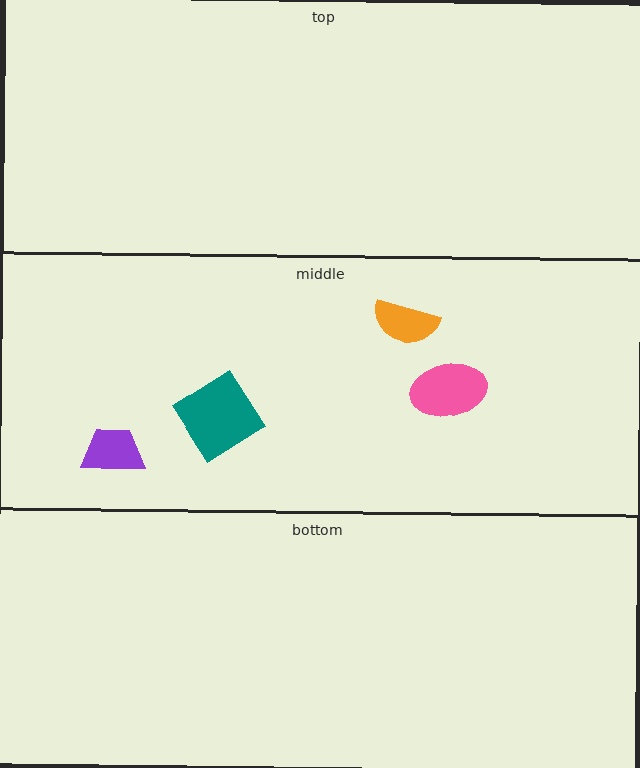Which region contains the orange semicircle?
The middle region.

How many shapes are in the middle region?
4.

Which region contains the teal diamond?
The middle region.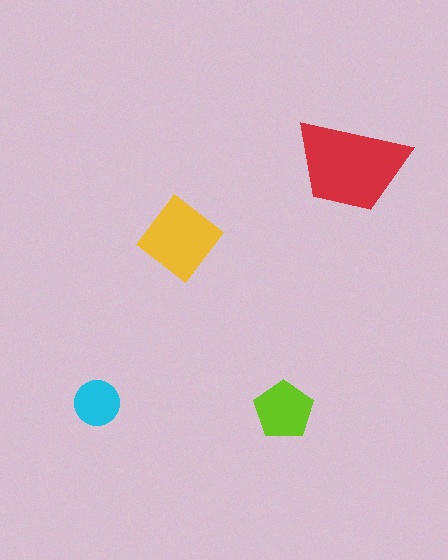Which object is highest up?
The red trapezoid is topmost.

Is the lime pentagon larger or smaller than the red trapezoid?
Smaller.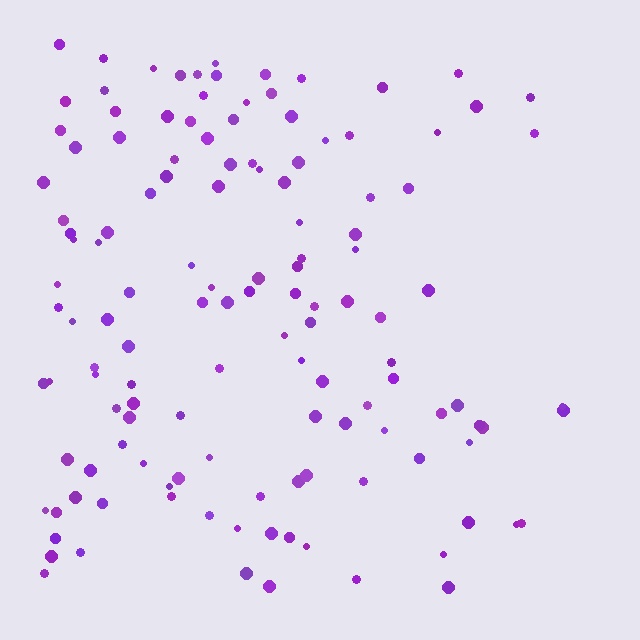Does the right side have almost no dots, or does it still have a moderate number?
Still a moderate number, just noticeably fewer than the left.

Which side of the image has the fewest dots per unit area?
The right.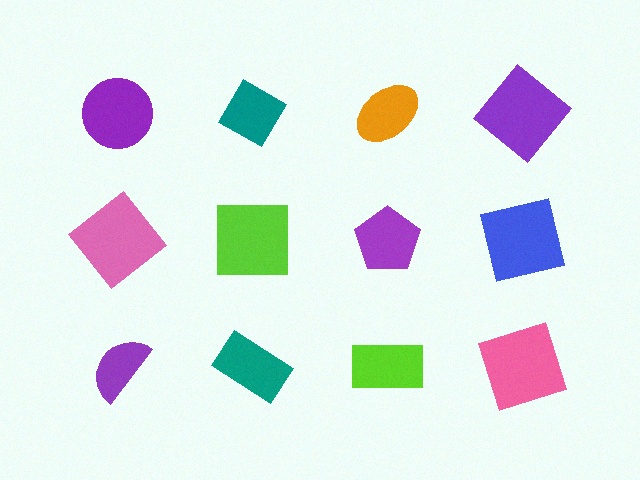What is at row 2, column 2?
A lime square.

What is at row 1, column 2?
A teal diamond.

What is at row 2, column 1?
A pink diamond.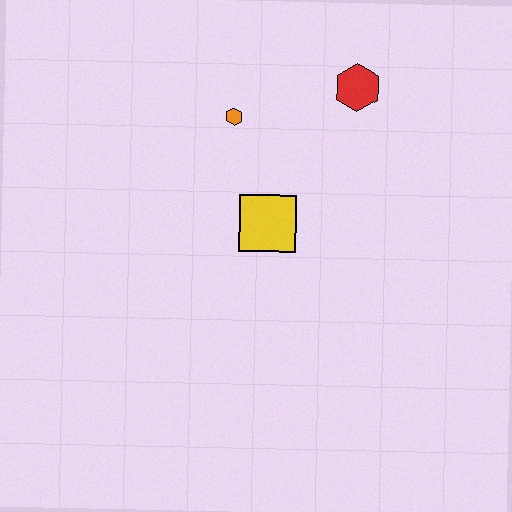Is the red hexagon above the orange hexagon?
Yes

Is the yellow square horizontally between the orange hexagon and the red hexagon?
Yes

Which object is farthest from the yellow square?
The red hexagon is farthest from the yellow square.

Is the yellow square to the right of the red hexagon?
No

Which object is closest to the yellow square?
The orange hexagon is closest to the yellow square.